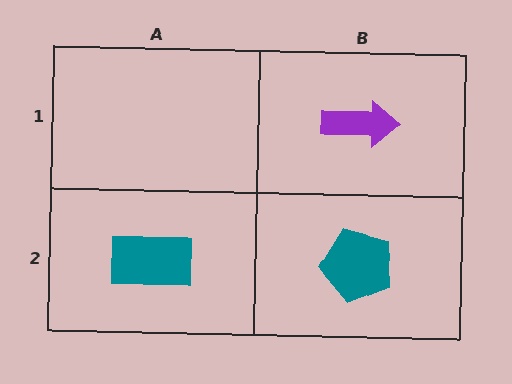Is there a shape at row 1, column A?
No, that cell is empty.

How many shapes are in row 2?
2 shapes.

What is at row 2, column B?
A teal pentagon.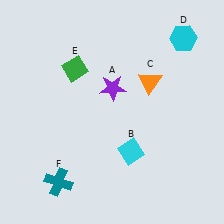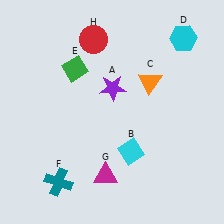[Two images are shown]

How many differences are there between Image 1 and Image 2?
There are 2 differences between the two images.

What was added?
A magenta triangle (G), a red circle (H) were added in Image 2.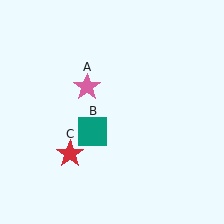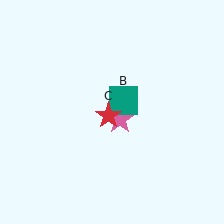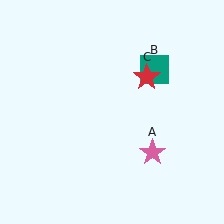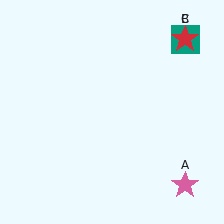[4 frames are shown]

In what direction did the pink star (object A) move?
The pink star (object A) moved down and to the right.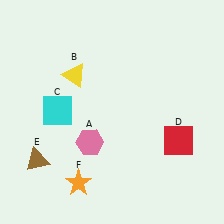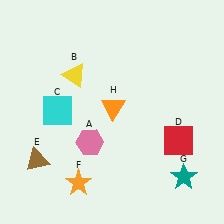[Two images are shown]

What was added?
A teal star (G), an orange triangle (H) were added in Image 2.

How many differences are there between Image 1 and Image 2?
There are 2 differences between the two images.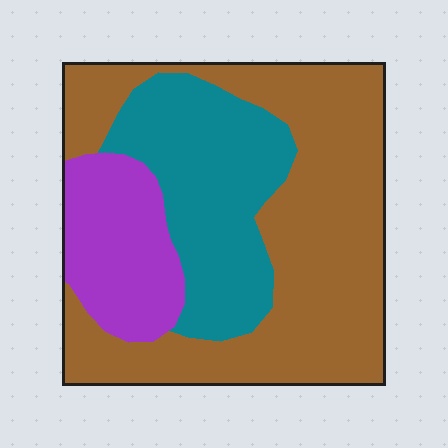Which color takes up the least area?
Purple, at roughly 20%.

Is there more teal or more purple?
Teal.